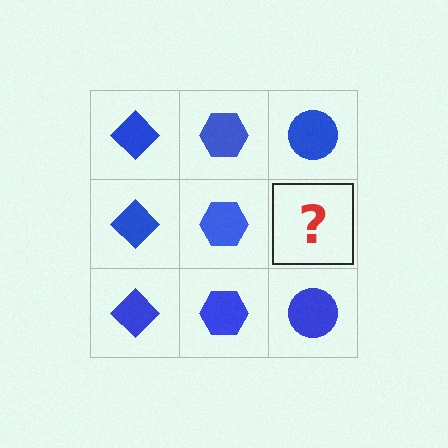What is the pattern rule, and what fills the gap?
The rule is that each column has a consistent shape. The gap should be filled with a blue circle.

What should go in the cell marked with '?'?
The missing cell should contain a blue circle.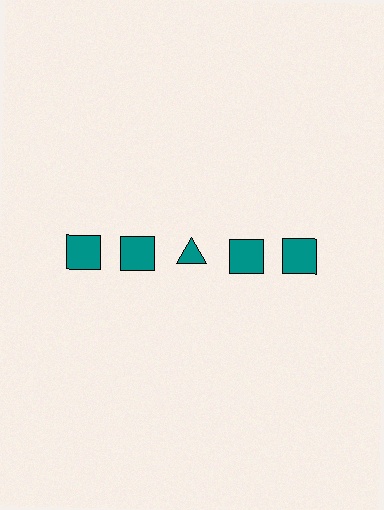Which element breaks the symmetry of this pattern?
The teal triangle in the top row, center column breaks the symmetry. All other shapes are teal squares.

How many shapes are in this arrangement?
There are 5 shapes arranged in a grid pattern.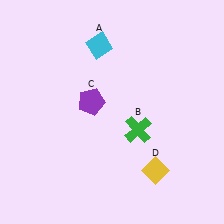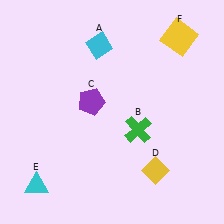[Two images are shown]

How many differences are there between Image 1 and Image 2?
There are 2 differences between the two images.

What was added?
A cyan triangle (E), a yellow square (F) were added in Image 2.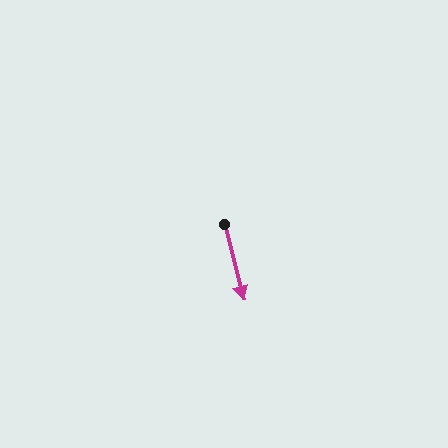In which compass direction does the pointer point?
South.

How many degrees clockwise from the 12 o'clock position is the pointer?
Approximately 165 degrees.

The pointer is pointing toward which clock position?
Roughly 6 o'clock.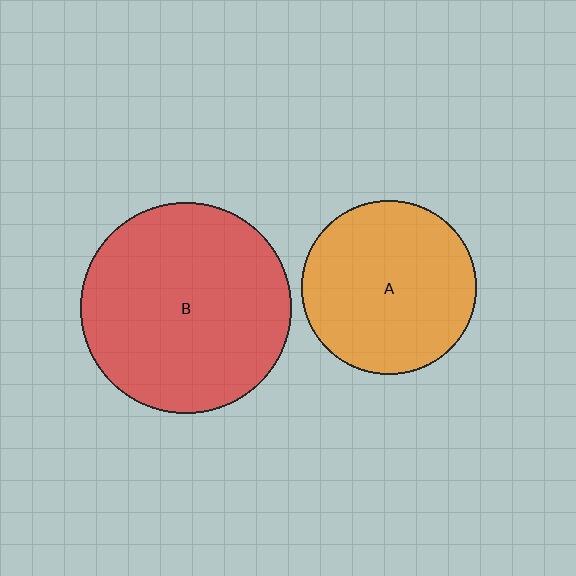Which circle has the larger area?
Circle B (red).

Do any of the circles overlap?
No, none of the circles overlap.